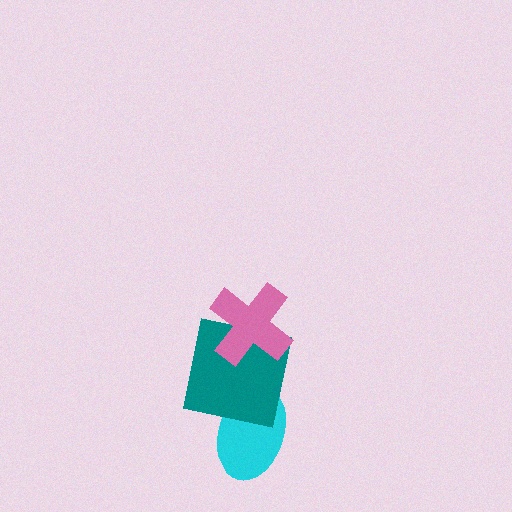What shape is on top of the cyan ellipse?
The teal square is on top of the cyan ellipse.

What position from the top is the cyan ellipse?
The cyan ellipse is 3rd from the top.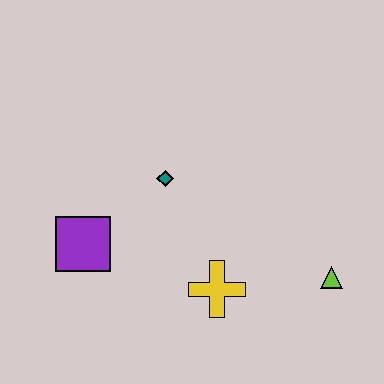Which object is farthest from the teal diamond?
The lime triangle is farthest from the teal diamond.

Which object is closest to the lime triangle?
The yellow cross is closest to the lime triangle.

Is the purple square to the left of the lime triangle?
Yes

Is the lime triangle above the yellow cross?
Yes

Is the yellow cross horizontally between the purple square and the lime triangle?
Yes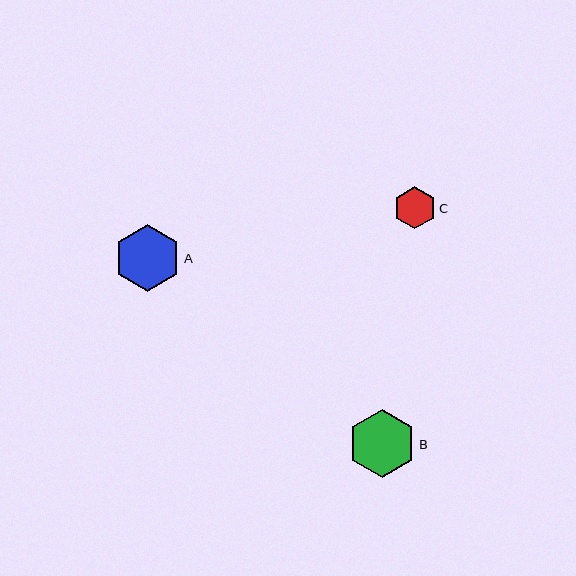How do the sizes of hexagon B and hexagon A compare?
Hexagon B and hexagon A are approximately the same size.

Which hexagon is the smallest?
Hexagon C is the smallest with a size of approximately 42 pixels.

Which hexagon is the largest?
Hexagon B is the largest with a size of approximately 68 pixels.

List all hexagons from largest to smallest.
From largest to smallest: B, A, C.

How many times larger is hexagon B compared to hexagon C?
Hexagon B is approximately 1.6 times the size of hexagon C.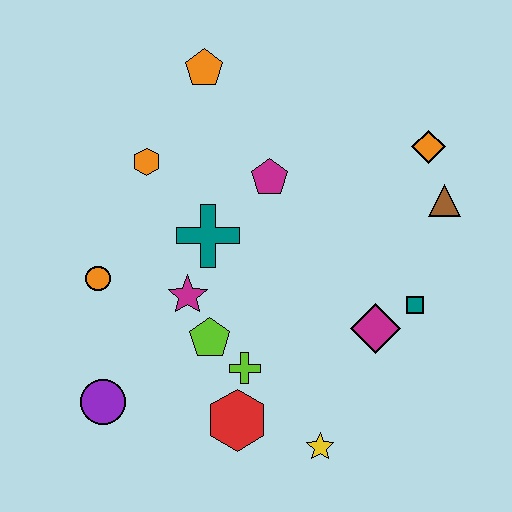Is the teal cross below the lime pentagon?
No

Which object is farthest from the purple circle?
The orange diamond is farthest from the purple circle.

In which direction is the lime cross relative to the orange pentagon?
The lime cross is below the orange pentagon.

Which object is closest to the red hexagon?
The lime cross is closest to the red hexagon.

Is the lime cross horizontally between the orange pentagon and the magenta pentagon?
Yes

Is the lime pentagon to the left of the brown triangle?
Yes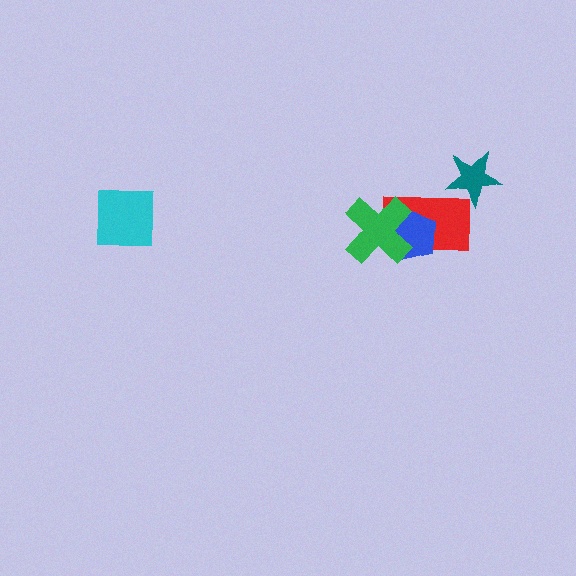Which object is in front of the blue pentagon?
The green cross is in front of the blue pentagon.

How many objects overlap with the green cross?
2 objects overlap with the green cross.